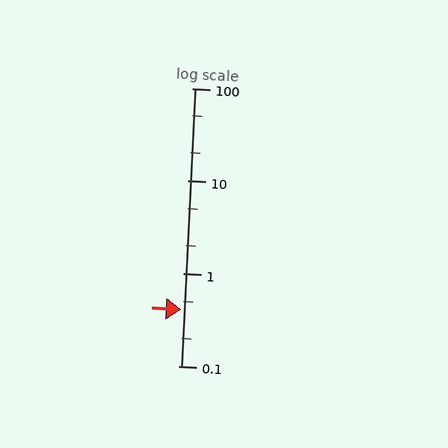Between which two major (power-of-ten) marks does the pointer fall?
The pointer is between 0.1 and 1.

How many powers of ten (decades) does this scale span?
The scale spans 3 decades, from 0.1 to 100.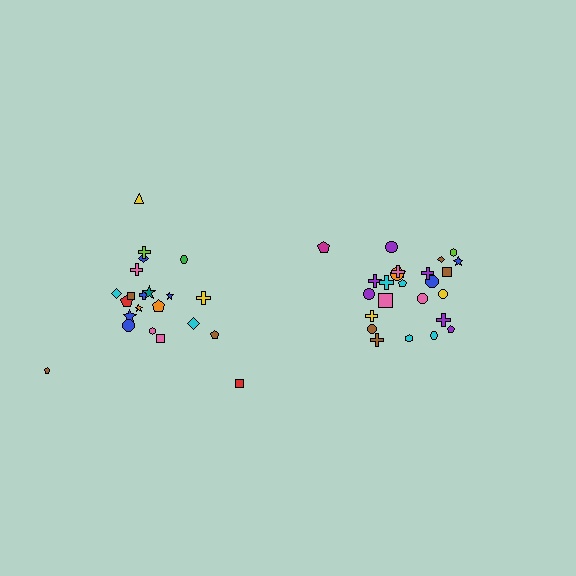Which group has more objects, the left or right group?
The right group.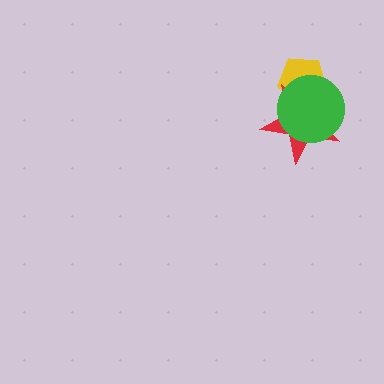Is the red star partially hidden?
Yes, it is partially covered by another shape.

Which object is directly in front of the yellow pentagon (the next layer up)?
The red star is directly in front of the yellow pentagon.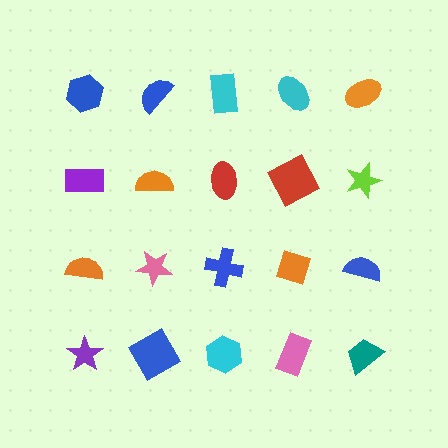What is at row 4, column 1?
A purple star.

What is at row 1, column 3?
A cyan rectangle.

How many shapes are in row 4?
5 shapes.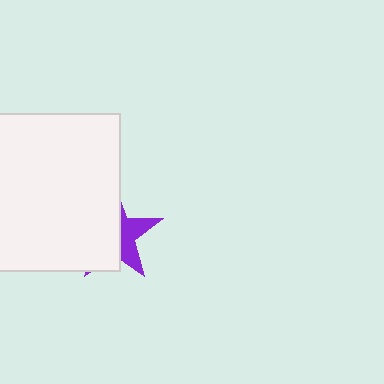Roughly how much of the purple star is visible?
A small part of it is visible (roughly 37%).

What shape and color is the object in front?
The object in front is a white square.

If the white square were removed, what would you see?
You would see the complete purple star.